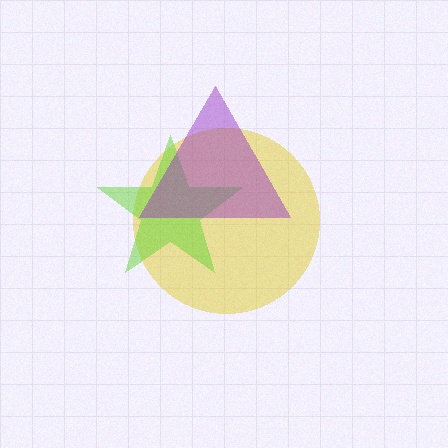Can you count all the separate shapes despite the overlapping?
Yes, there are 3 separate shapes.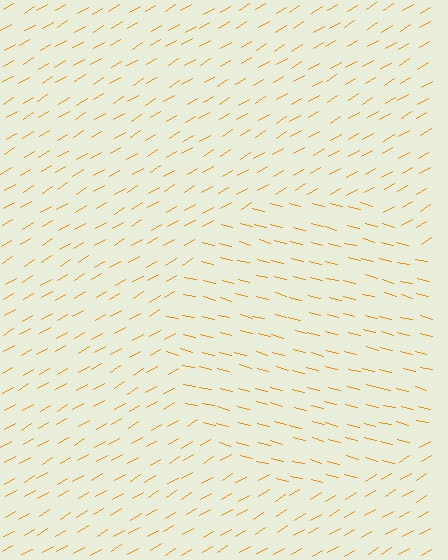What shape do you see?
I see a circle.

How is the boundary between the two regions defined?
The boundary is defined purely by a change in line orientation (approximately 45 degrees difference). All lines are the same color and thickness.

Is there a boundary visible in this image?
Yes, there is a texture boundary formed by a change in line orientation.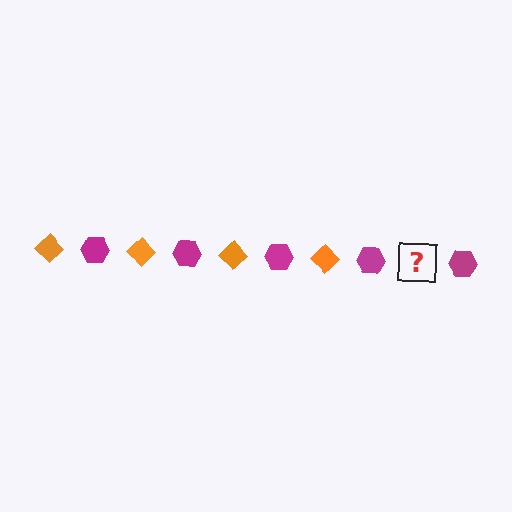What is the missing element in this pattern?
The missing element is an orange diamond.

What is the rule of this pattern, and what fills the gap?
The rule is that the pattern alternates between orange diamond and magenta hexagon. The gap should be filled with an orange diamond.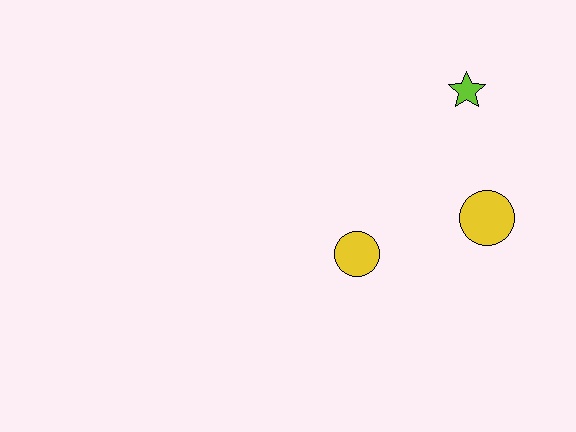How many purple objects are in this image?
There are no purple objects.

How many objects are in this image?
There are 3 objects.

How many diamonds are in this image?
There are no diamonds.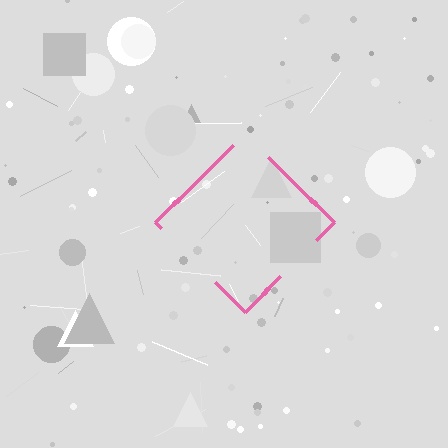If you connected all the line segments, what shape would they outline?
They would outline a diamond.